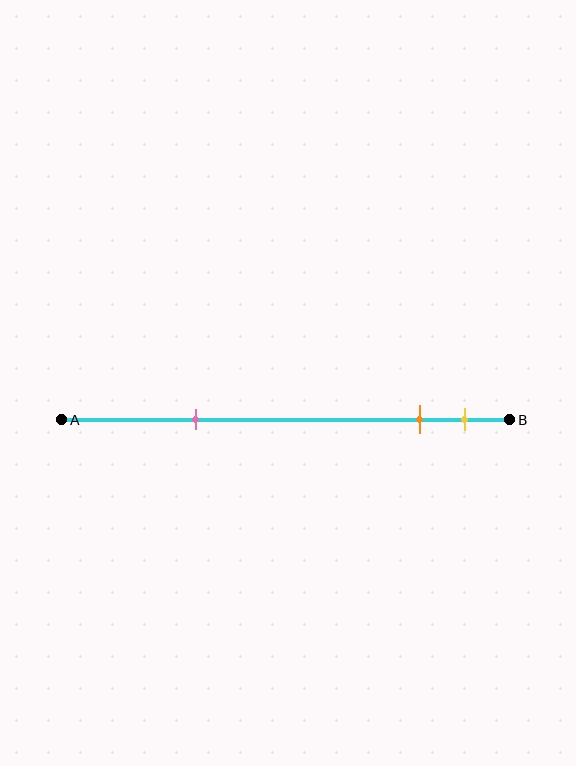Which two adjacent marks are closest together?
The orange and yellow marks are the closest adjacent pair.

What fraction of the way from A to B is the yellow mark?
The yellow mark is approximately 90% (0.9) of the way from A to B.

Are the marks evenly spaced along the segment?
No, the marks are not evenly spaced.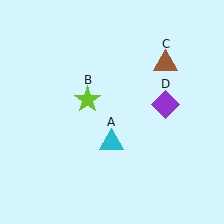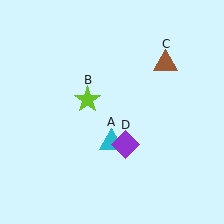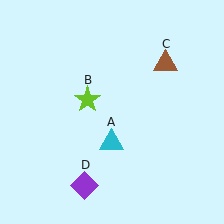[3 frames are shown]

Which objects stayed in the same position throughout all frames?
Cyan triangle (object A) and lime star (object B) and brown triangle (object C) remained stationary.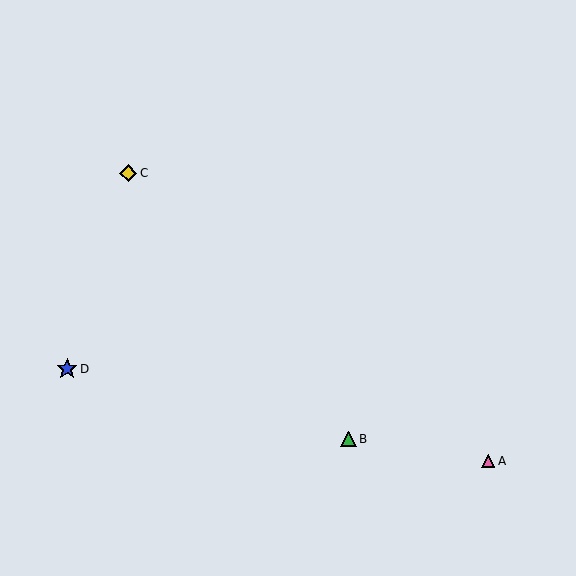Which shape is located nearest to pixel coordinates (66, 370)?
The blue star (labeled D) at (67, 369) is nearest to that location.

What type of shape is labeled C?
Shape C is a yellow diamond.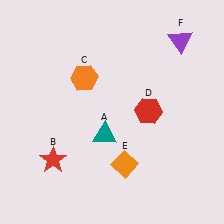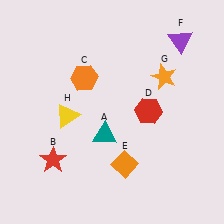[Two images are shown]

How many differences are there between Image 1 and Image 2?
There are 2 differences between the two images.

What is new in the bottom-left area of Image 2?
A yellow triangle (H) was added in the bottom-left area of Image 2.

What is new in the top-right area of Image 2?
An orange star (G) was added in the top-right area of Image 2.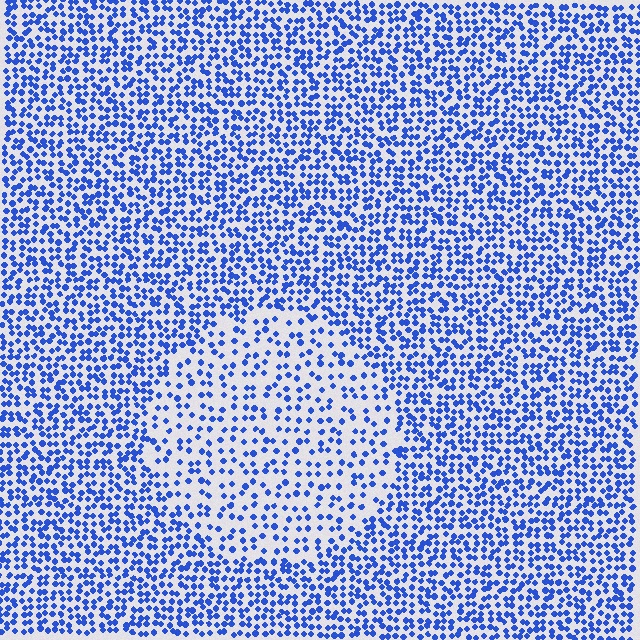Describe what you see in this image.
The image contains small blue elements arranged at two different densities. A circle-shaped region is visible where the elements are less densely packed than the surrounding area.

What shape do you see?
I see a circle.